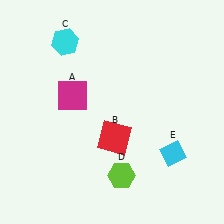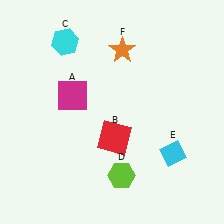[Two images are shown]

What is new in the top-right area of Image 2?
An orange star (F) was added in the top-right area of Image 2.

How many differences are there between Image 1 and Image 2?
There is 1 difference between the two images.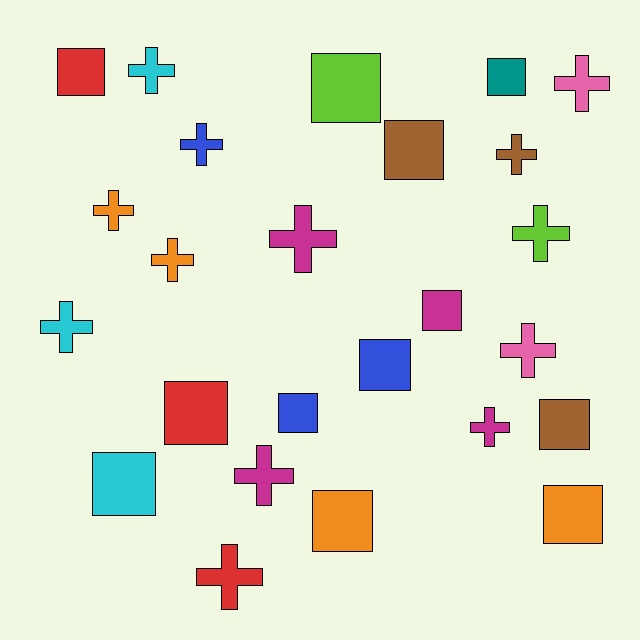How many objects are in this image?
There are 25 objects.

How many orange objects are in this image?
There are 4 orange objects.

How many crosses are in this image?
There are 13 crosses.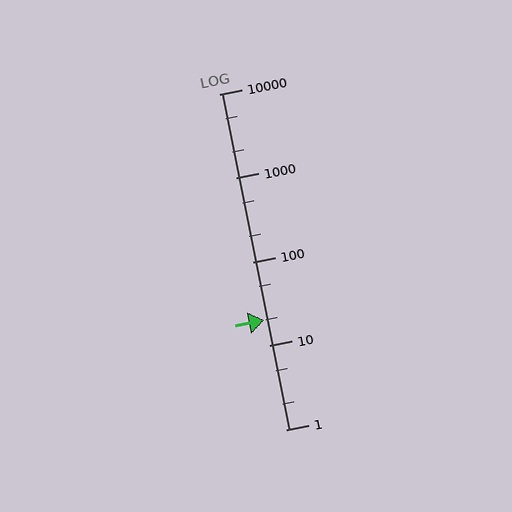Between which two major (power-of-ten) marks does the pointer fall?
The pointer is between 10 and 100.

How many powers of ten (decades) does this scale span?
The scale spans 4 decades, from 1 to 10000.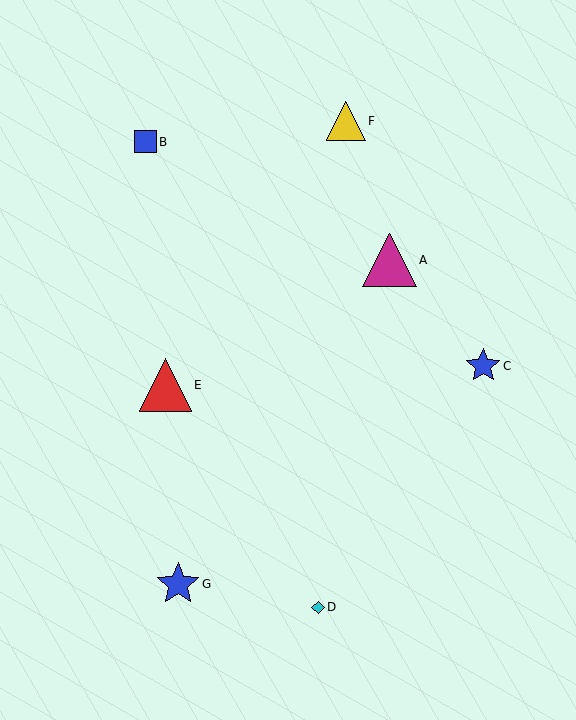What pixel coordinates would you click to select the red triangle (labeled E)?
Click at (165, 385) to select the red triangle E.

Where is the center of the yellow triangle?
The center of the yellow triangle is at (346, 121).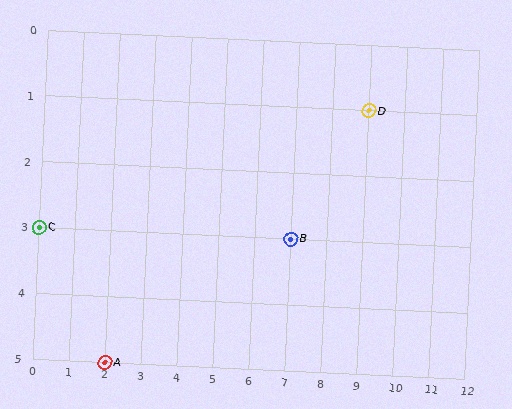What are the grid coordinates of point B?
Point B is at grid coordinates (7, 3).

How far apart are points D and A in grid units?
Points D and A are 7 columns and 4 rows apart (about 8.1 grid units diagonally).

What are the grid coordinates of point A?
Point A is at grid coordinates (2, 5).